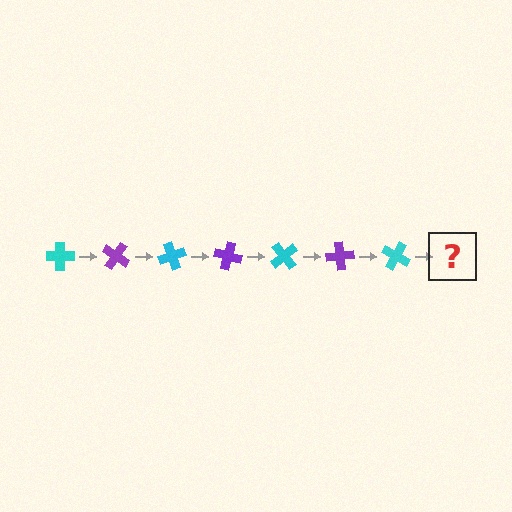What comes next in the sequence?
The next element should be a purple cross, rotated 245 degrees from the start.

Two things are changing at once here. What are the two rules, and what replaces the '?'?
The two rules are that it rotates 35 degrees each step and the color cycles through cyan and purple. The '?' should be a purple cross, rotated 245 degrees from the start.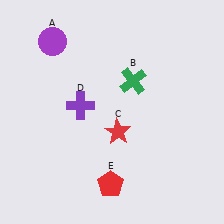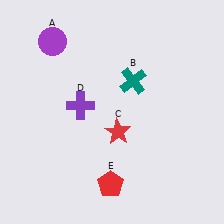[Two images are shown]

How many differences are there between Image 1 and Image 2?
There is 1 difference between the two images.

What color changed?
The cross (B) changed from green in Image 1 to teal in Image 2.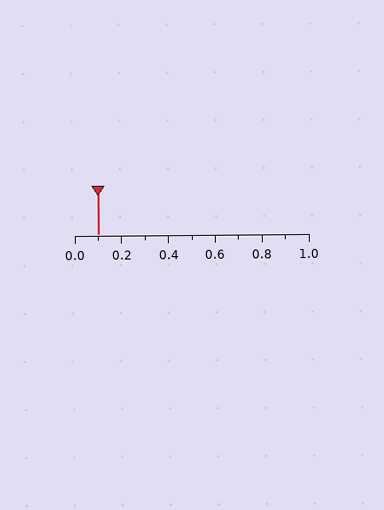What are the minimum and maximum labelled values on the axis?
The axis runs from 0.0 to 1.0.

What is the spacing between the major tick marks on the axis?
The major ticks are spaced 0.2 apart.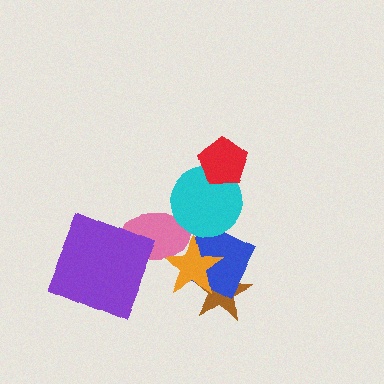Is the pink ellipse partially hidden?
Yes, it is partially covered by another shape.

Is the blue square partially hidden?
Yes, it is partially covered by another shape.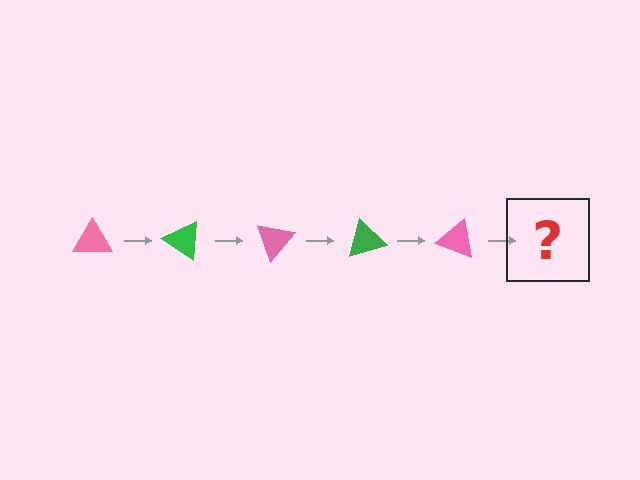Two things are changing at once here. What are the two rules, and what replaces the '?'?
The two rules are that it rotates 35 degrees each step and the color cycles through pink and green. The '?' should be a green triangle, rotated 175 degrees from the start.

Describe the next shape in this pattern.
It should be a green triangle, rotated 175 degrees from the start.